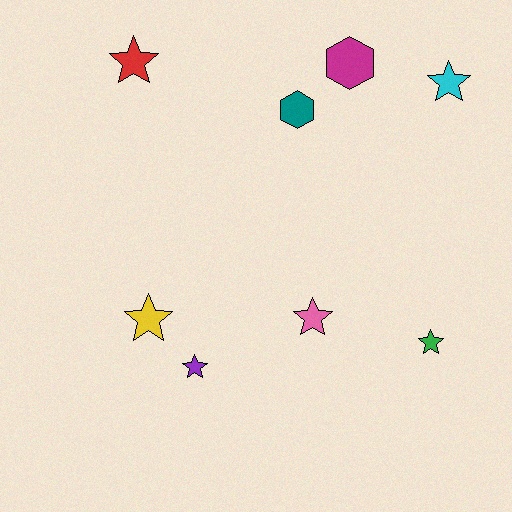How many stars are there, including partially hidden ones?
There are 6 stars.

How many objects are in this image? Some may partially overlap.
There are 8 objects.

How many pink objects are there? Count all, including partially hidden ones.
There is 1 pink object.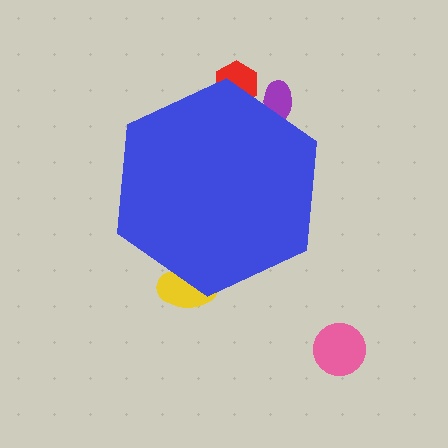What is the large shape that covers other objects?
A blue hexagon.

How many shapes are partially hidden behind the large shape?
3 shapes are partially hidden.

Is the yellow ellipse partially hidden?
Yes, the yellow ellipse is partially hidden behind the blue hexagon.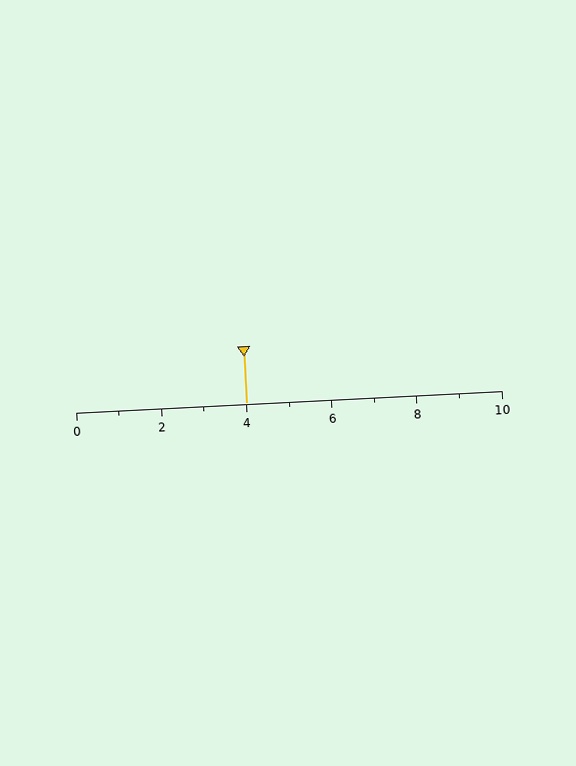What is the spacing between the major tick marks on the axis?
The major ticks are spaced 2 apart.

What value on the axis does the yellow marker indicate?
The marker indicates approximately 4.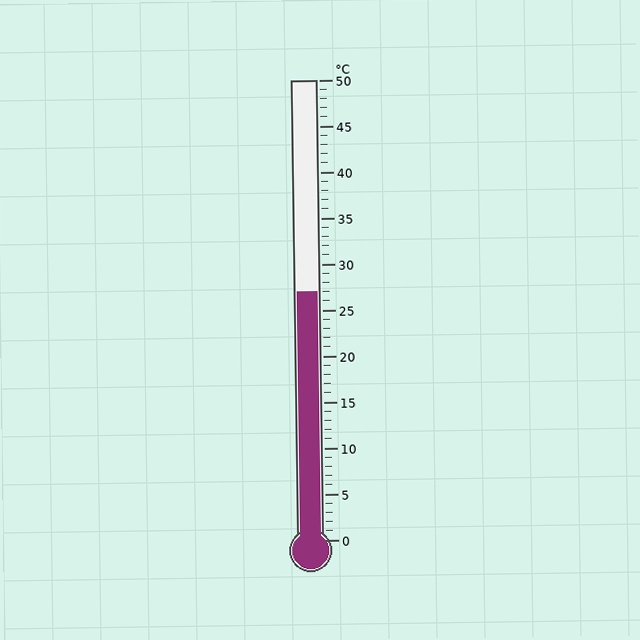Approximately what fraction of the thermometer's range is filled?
The thermometer is filled to approximately 55% of its range.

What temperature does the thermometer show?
The thermometer shows approximately 27°C.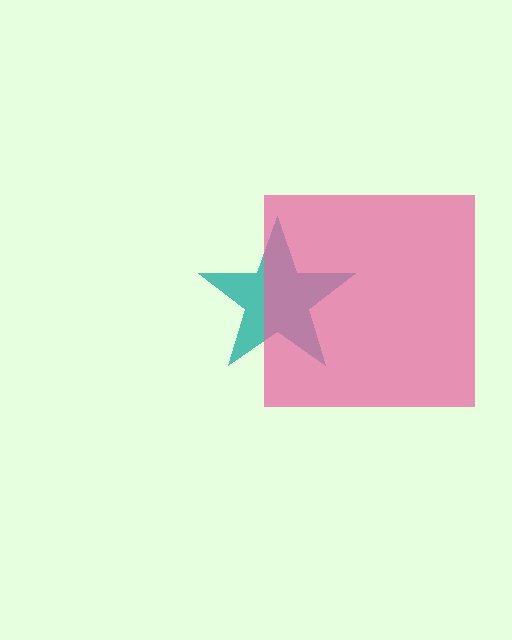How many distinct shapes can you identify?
There are 2 distinct shapes: a teal star, a pink square.